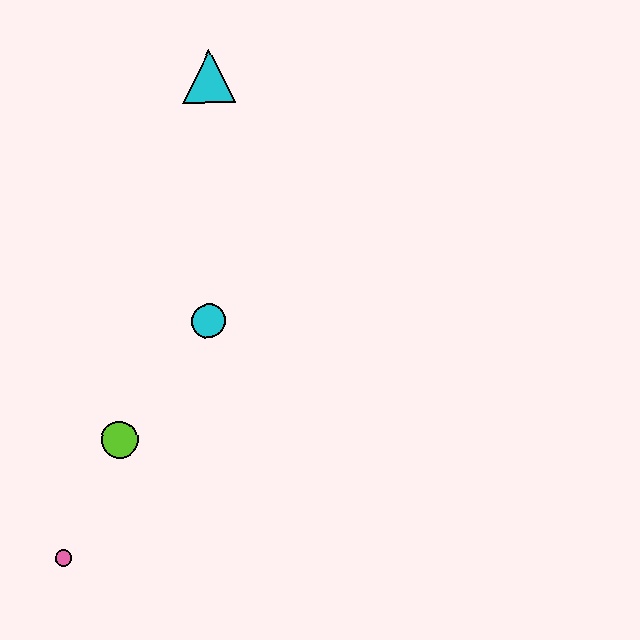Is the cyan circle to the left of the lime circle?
No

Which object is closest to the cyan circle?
The lime circle is closest to the cyan circle.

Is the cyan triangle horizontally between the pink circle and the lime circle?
No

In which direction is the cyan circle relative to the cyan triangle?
The cyan circle is below the cyan triangle.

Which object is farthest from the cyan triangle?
The pink circle is farthest from the cyan triangle.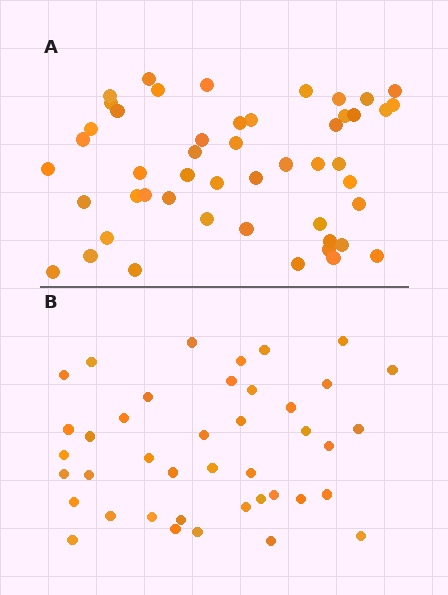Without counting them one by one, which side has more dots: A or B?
Region A (the top region) has more dots.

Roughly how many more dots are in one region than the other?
Region A has roughly 8 or so more dots than region B.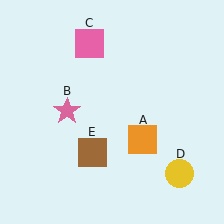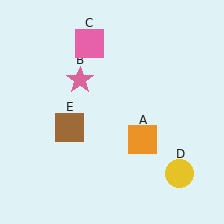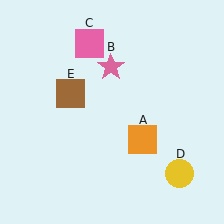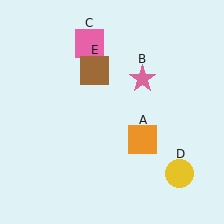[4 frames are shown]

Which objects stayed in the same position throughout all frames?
Orange square (object A) and pink square (object C) and yellow circle (object D) remained stationary.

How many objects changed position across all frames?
2 objects changed position: pink star (object B), brown square (object E).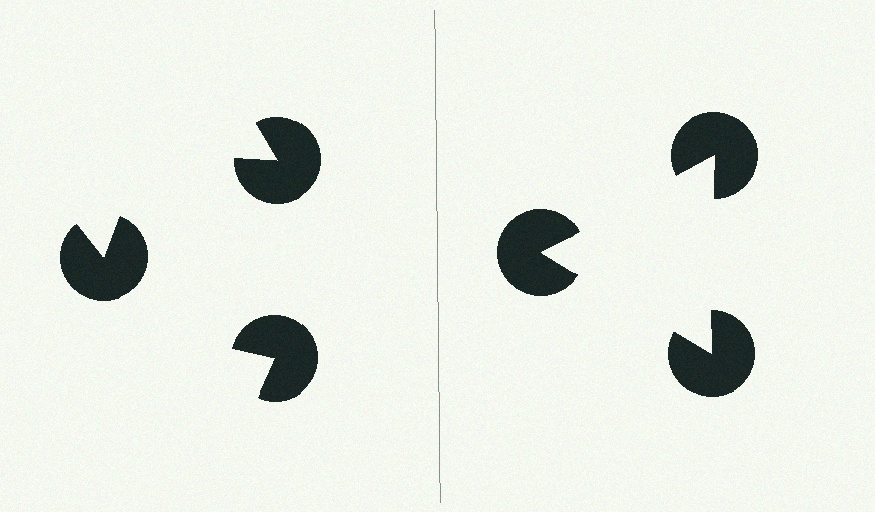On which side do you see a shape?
An illusory triangle appears on the right side. On the left side the wedge cuts are rotated, so no coherent shape forms.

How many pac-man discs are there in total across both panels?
6 — 3 on each side.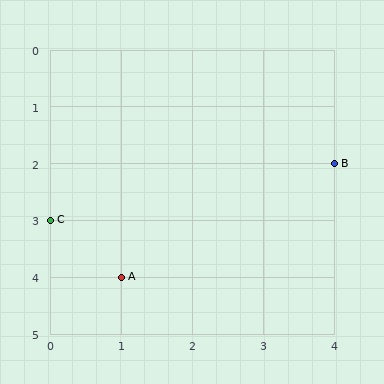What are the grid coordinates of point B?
Point B is at grid coordinates (4, 2).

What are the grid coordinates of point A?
Point A is at grid coordinates (1, 4).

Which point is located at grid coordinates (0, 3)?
Point C is at (0, 3).